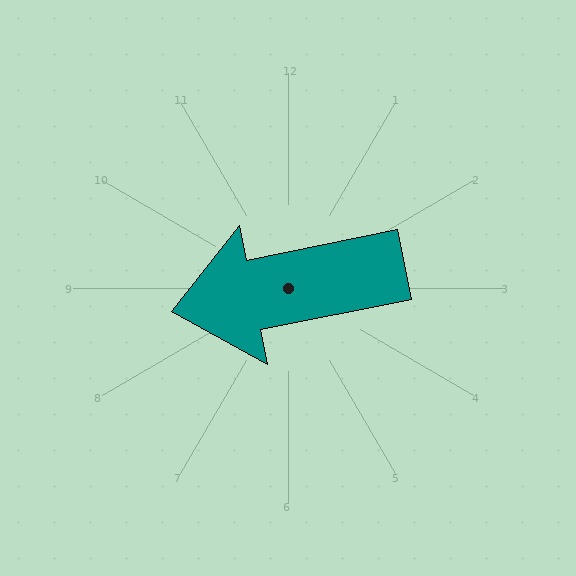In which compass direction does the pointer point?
West.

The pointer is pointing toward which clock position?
Roughly 9 o'clock.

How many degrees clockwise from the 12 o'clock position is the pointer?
Approximately 259 degrees.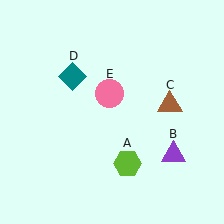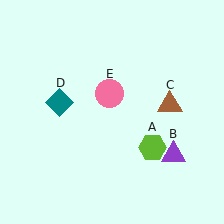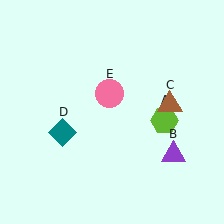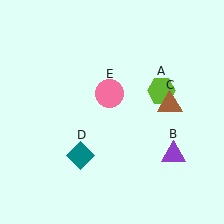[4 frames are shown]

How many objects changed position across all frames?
2 objects changed position: lime hexagon (object A), teal diamond (object D).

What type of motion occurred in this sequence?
The lime hexagon (object A), teal diamond (object D) rotated counterclockwise around the center of the scene.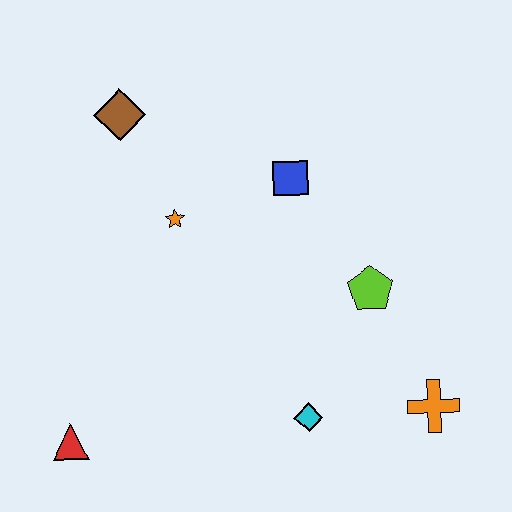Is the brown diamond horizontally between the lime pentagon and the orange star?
No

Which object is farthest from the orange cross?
The brown diamond is farthest from the orange cross.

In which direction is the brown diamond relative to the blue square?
The brown diamond is to the left of the blue square.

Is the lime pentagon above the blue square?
No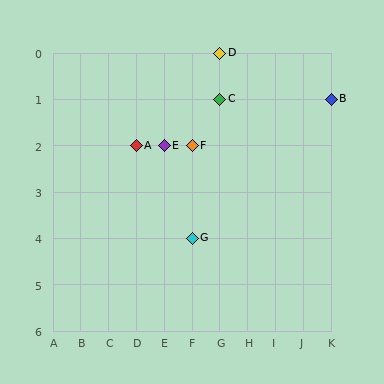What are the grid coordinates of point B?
Point B is at grid coordinates (K, 1).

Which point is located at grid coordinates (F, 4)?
Point G is at (F, 4).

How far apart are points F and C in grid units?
Points F and C are 1 column and 1 row apart (about 1.4 grid units diagonally).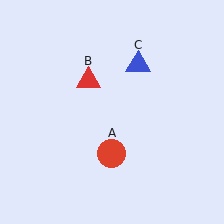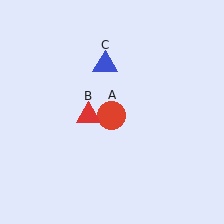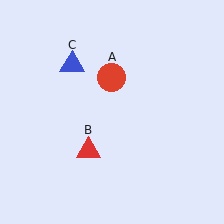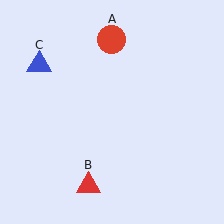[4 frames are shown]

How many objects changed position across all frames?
3 objects changed position: red circle (object A), red triangle (object B), blue triangle (object C).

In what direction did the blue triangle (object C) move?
The blue triangle (object C) moved left.